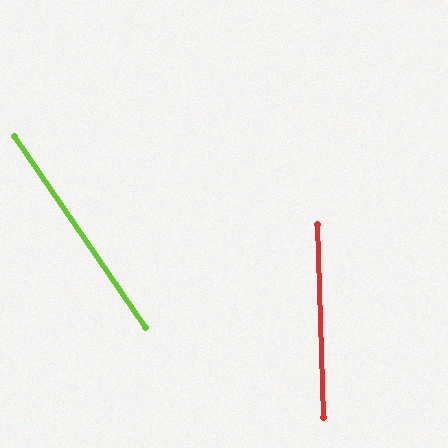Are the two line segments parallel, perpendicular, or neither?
Neither parallel nor perpendicular — they differ by about 33°.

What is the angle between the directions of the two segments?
Approximately 33 degrees.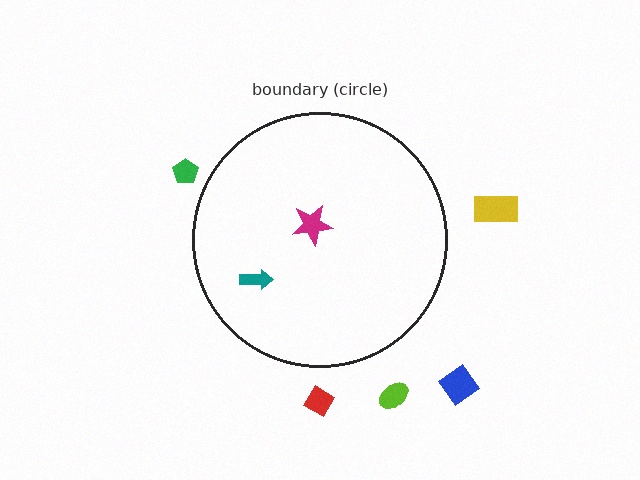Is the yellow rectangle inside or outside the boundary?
Outside.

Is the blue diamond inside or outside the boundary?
Outside.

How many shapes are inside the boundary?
2 inside, 5 outside.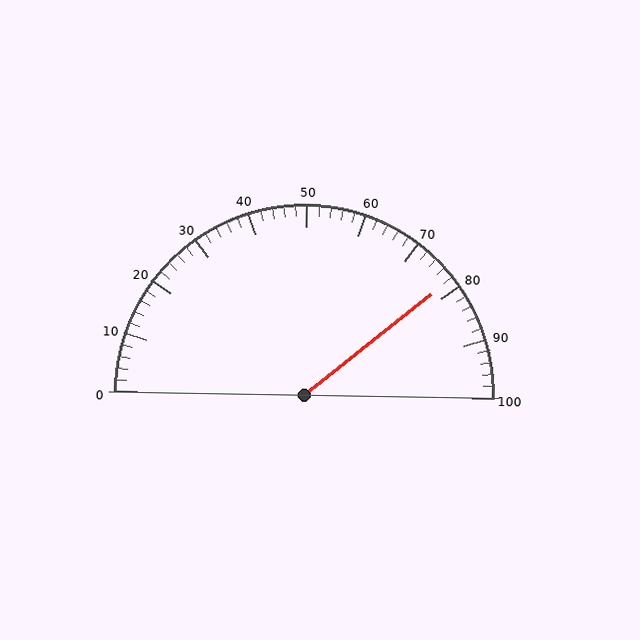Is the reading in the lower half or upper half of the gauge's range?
The reading is in the upper half of the range (0 to 100).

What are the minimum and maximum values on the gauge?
The gauge ranges from 0 to 100.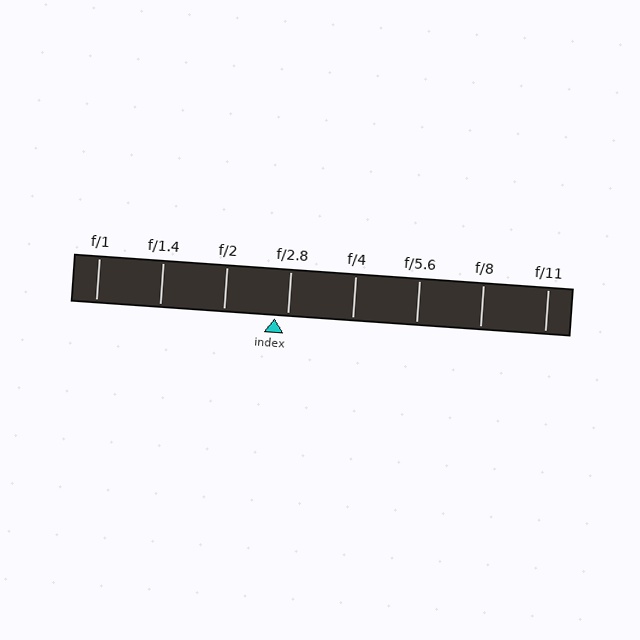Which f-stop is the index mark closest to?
The index mark is closest to f/2.8.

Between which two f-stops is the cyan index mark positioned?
The index mark is between f/2 and f/2.8.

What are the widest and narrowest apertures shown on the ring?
The widest aperture shown is f/1 and the narrowest is f/11.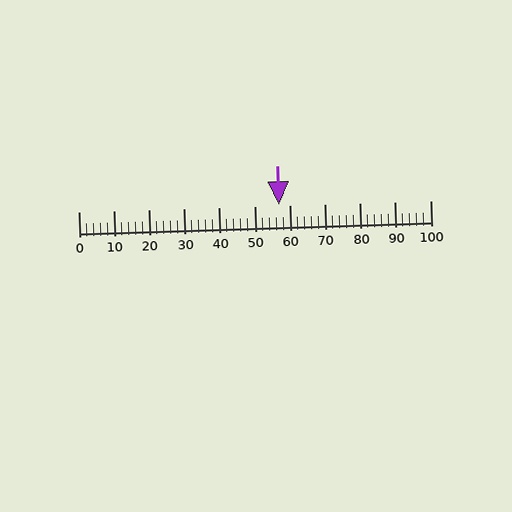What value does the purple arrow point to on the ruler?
The purple arrow points to approximately 57.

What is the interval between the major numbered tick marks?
The major tick marks are spaced 10 units apart.